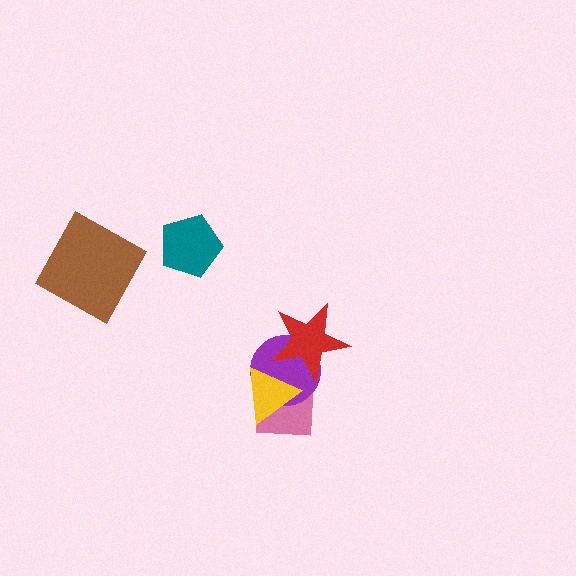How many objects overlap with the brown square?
0 objects overlap with the brown square.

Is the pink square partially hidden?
Yes, it is partially covered by another shape.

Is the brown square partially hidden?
No, no other shape covers it.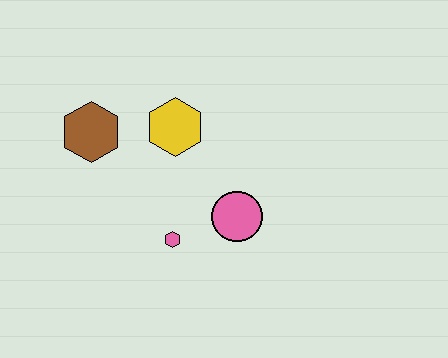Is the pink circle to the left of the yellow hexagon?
No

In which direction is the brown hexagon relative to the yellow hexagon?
The brown hexagon is to the left of the yellow hexagon.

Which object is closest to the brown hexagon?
The yellow hexagon is closest to the brown hexagon.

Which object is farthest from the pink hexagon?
The brown hexagon is farthest from the pink hexagon.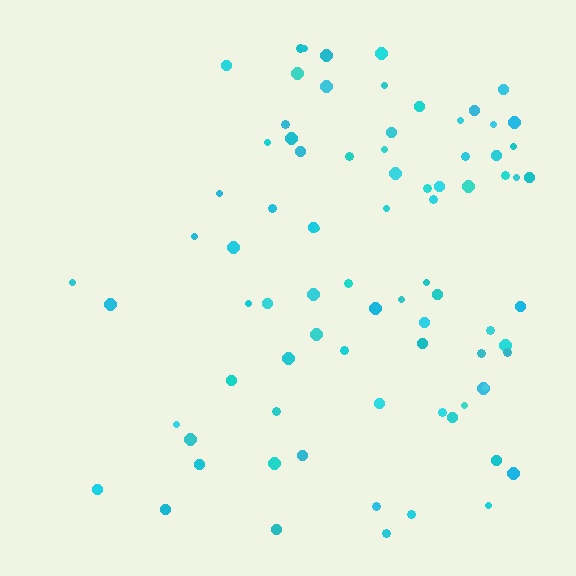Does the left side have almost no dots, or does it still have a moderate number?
Still a moderate number, just noticeably fewer than the right.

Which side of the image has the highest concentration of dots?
The right.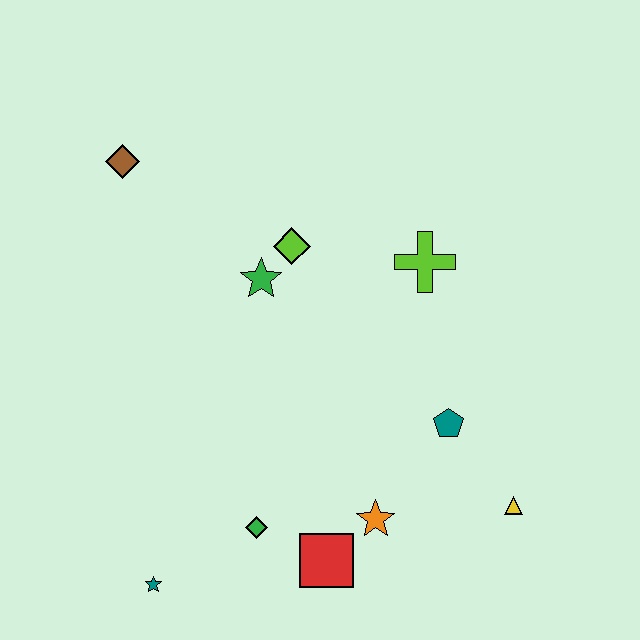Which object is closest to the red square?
The orange star is closest to the red square.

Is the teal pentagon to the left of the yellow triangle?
Yes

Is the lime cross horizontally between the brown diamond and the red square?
No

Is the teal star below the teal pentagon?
Yes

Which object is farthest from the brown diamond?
The yellow triangle is farthest from the brown diamond.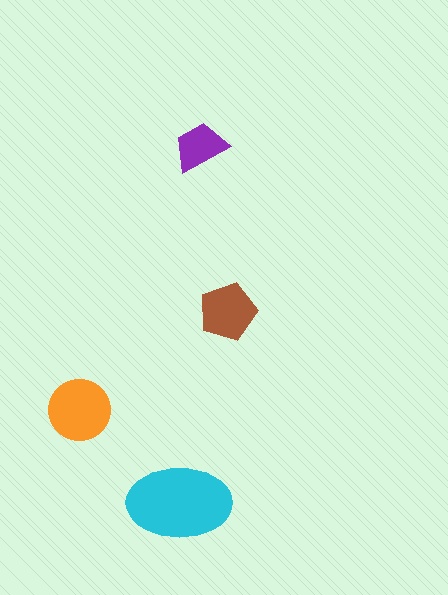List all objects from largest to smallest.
The cyan ellipse, the orange circle, the brown pentagon, the purple trapezoid.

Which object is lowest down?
The cyan ellipse is bottommost.